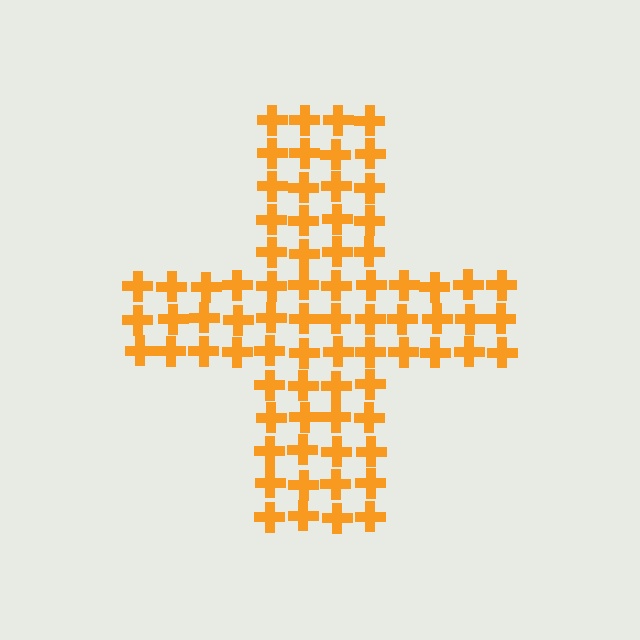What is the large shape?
The large shape is a cross.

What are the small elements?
The small elements are crosses.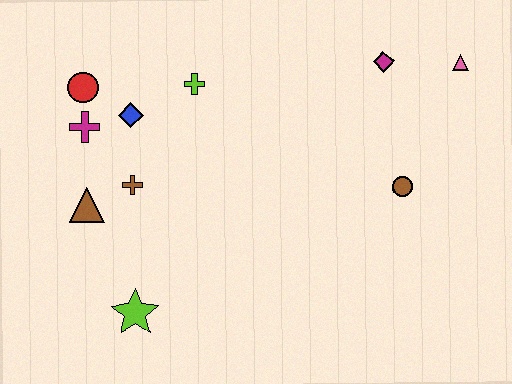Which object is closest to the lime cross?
The blue diamond is closest to the lime cross.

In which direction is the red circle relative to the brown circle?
The red circle is to the left of the brown circle.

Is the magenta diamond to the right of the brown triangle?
Yes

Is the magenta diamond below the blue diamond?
No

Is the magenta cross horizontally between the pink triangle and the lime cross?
No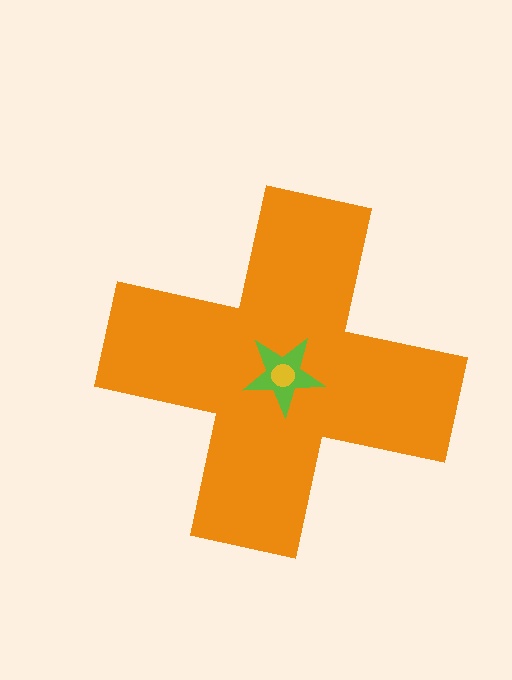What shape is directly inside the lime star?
The yellow circle.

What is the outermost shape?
The orange cross.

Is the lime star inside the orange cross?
Yes.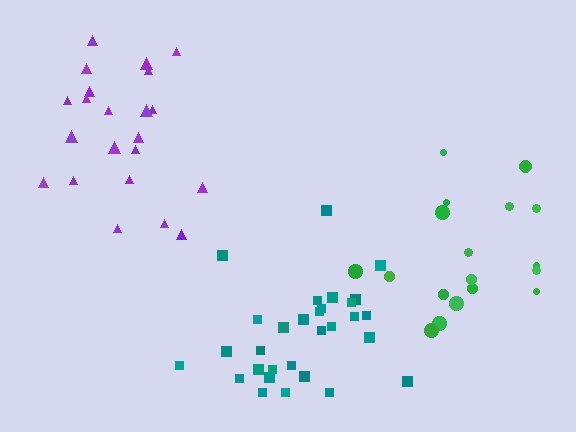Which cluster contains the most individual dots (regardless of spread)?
Teal (30).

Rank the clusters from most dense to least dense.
teal, green, purple.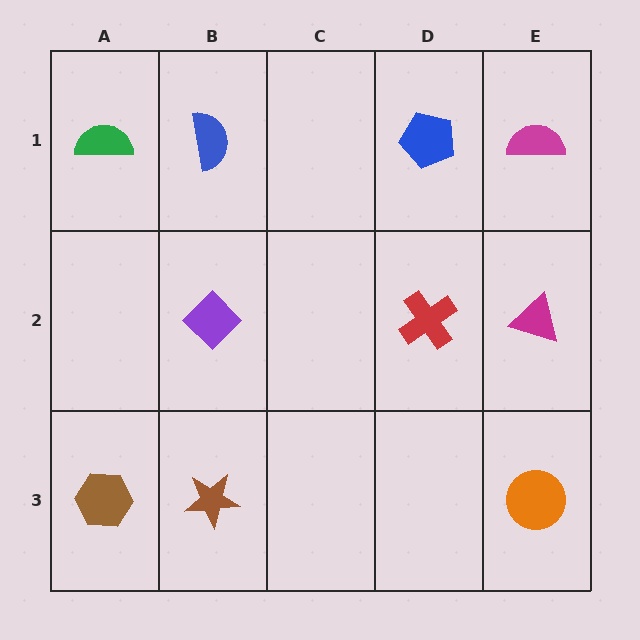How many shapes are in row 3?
3 shapes.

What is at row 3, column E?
An orange circle.